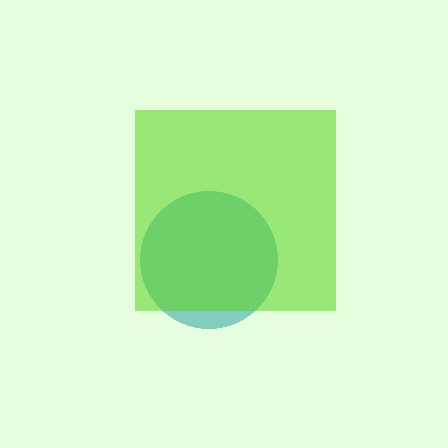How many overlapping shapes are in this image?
There are 2 overlapping shapes in the image.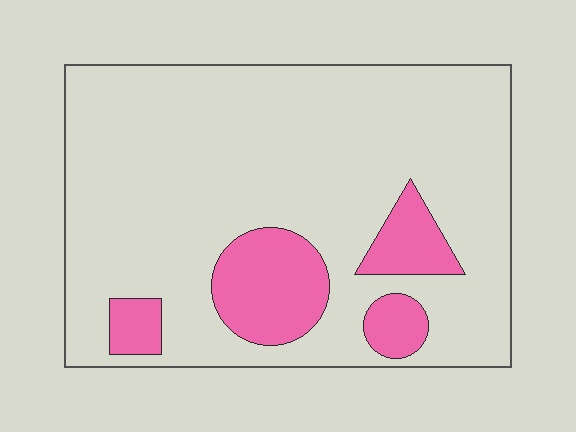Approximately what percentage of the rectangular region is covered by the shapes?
Approximately 15%.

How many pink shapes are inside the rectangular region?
4.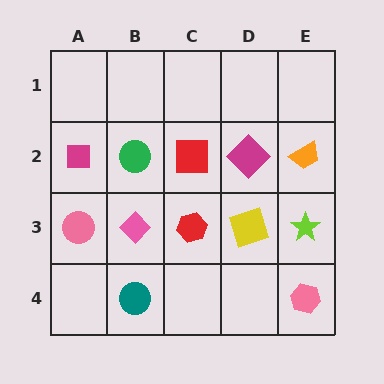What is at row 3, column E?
A lime star.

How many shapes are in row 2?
5 shapes.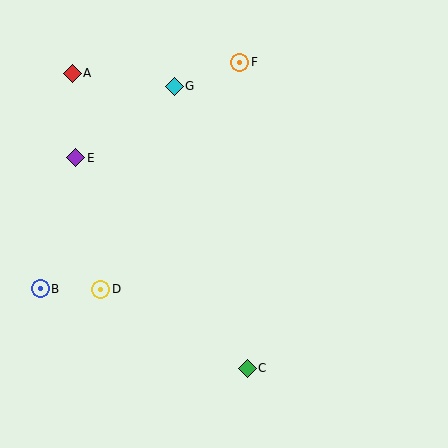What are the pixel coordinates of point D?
Point D is at (101, 289).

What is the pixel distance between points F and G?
The distance between F and G is 70 pixels.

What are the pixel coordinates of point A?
Point A is at (72, 73).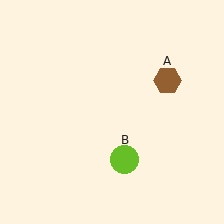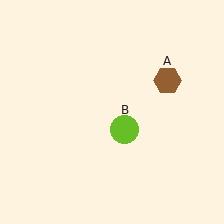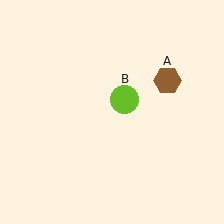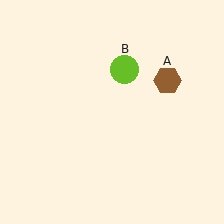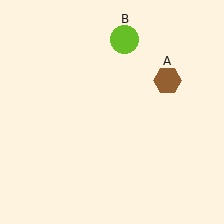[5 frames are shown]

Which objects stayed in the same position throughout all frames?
Brown hexagon (object A) remained stationary.